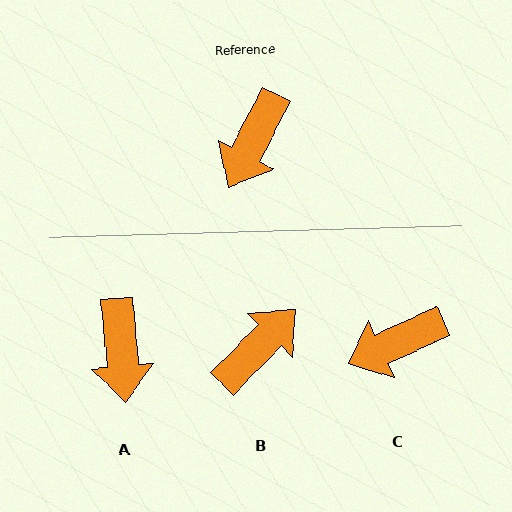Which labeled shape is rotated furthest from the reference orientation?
B, about 163 degrees away.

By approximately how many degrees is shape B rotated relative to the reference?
Approximately 163 degrees counter-clockwise.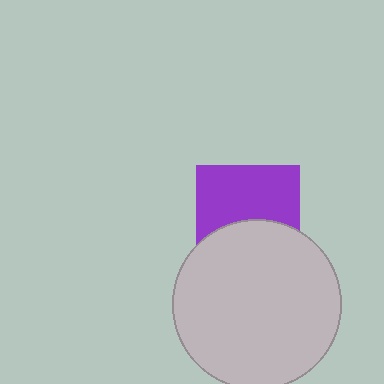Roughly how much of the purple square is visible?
About half of it is visible (roughly 59%).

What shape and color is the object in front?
The object in front is a light gray circle.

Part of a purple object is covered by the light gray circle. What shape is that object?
It is a square.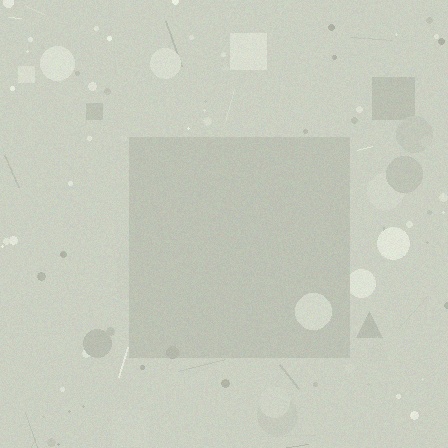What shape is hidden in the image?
A square is hidden in the image.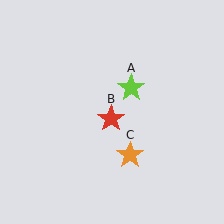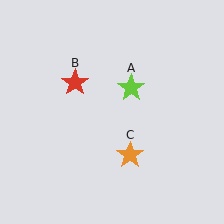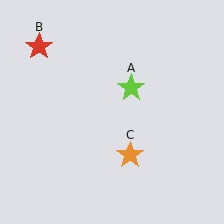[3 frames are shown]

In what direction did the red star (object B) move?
The red star (object B) moved up and to the left.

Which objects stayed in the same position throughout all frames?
Lime star (object A) and orange star (object C) remained stationary.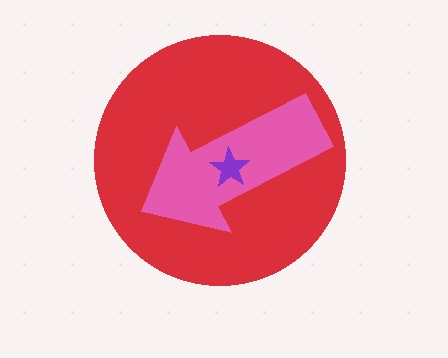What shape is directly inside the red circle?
The pink arrow.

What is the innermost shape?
The purple star.